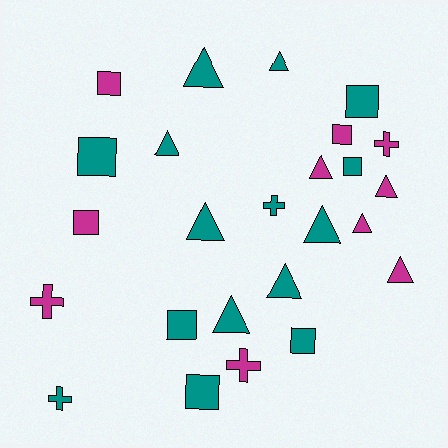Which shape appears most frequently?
Triangle, with 11 objects.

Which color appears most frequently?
Teal, with 15 objects.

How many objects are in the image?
There are 25 objects.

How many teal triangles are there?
There are 7 teal triangles.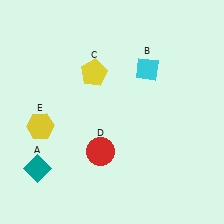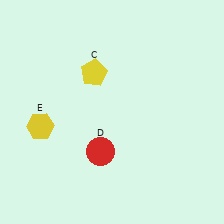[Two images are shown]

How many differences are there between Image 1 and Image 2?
There are 2 differences between the two images.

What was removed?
The cyan diamond (B), the teal diamond (A) were removed in Image 2.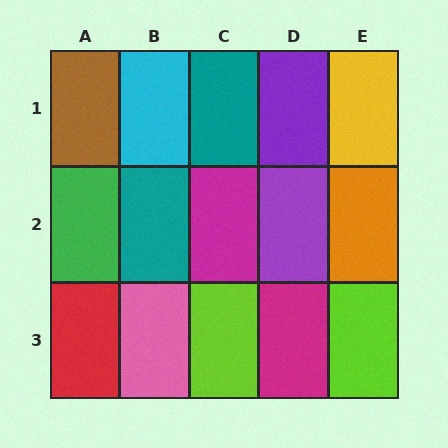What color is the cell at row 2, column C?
Magenta.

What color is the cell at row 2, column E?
Orange.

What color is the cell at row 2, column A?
Green.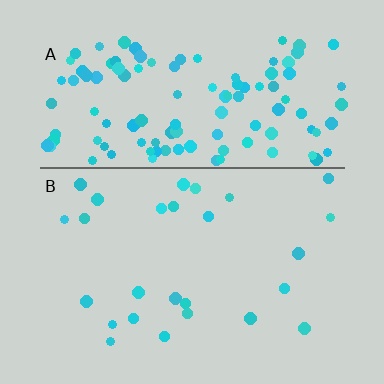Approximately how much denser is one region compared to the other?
Approximately 4.7× — region A over region B.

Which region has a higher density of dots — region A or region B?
A (the top).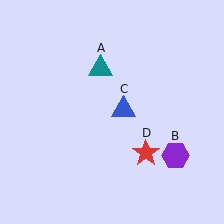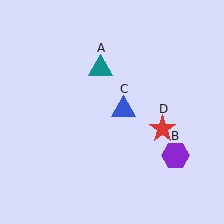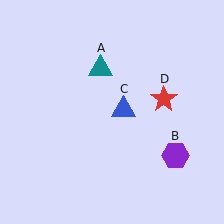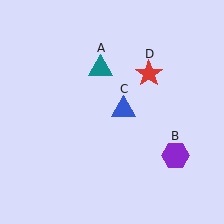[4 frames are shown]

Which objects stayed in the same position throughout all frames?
Teal triangle (object A) and purple hexagon (object B) and blue triangle (object C) remained stationary.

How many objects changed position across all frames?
1 object changed position: red star (object D).